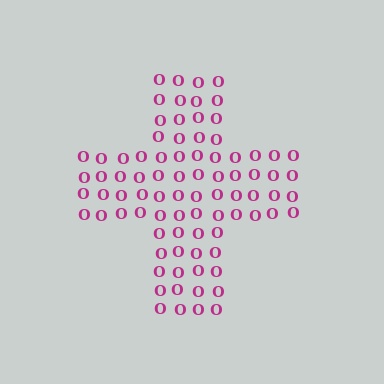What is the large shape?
The large shape is a cross.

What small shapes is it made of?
It is made of small letter O's.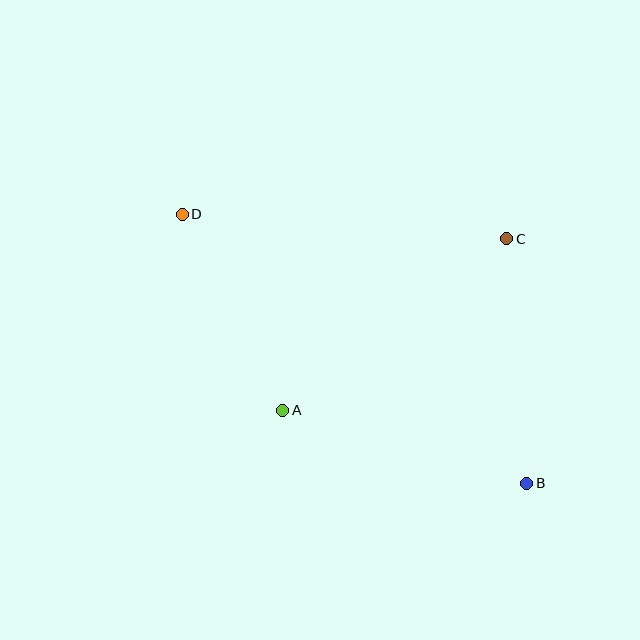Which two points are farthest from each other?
Points B and D are farthest from each other.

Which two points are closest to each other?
Points A and D are closest to each other.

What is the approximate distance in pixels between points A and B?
The distance between A and B is approximately 255 pixels.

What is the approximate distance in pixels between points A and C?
The distance between A and C is approximately 282 pixels.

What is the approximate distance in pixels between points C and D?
The distance between C and D is approximately 325 pixels.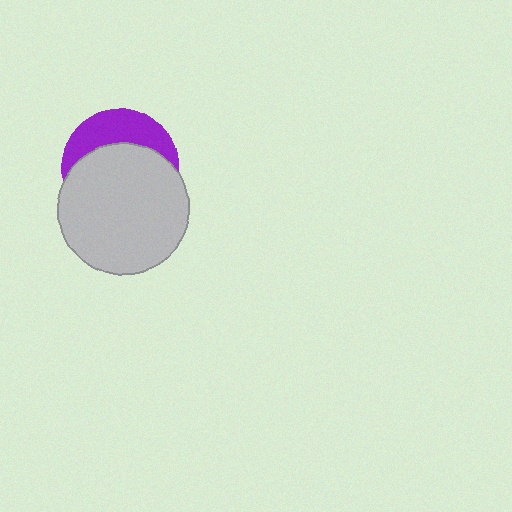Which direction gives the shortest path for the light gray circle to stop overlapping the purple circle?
Moving down gives the shortest separation.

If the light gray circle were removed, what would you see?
You would see the complete purple circle.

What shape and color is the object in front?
The object in front is a light gray circle.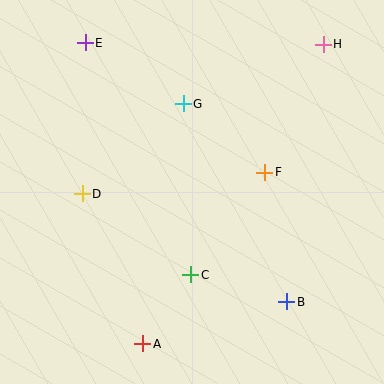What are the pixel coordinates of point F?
Point F is at (265, 172).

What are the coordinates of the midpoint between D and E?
The midpoint between D and E is at (84, 118).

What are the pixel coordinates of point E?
Point E is at (85, 43).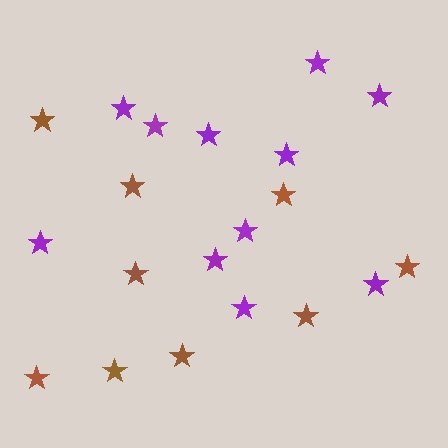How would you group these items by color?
There are 2 groups: one group of purple stars (11) and one group of brown stars (9).